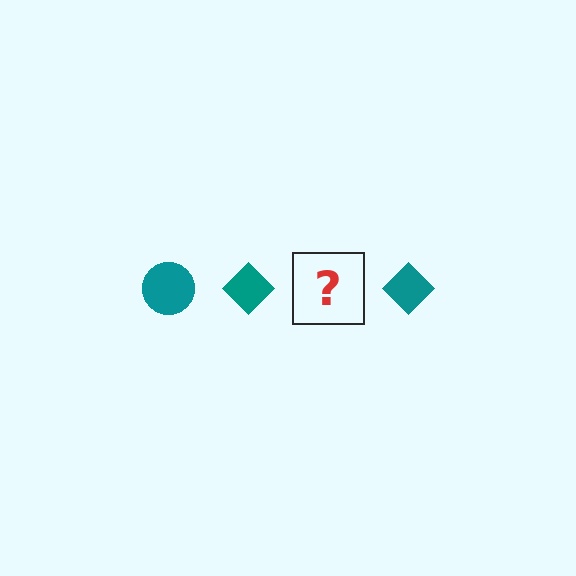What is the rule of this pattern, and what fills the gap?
The rule is that the pattern cycles through circle, diamond shapes in teal. The gap should be filled with a teal circle.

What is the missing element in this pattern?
The missing element is a teal circle.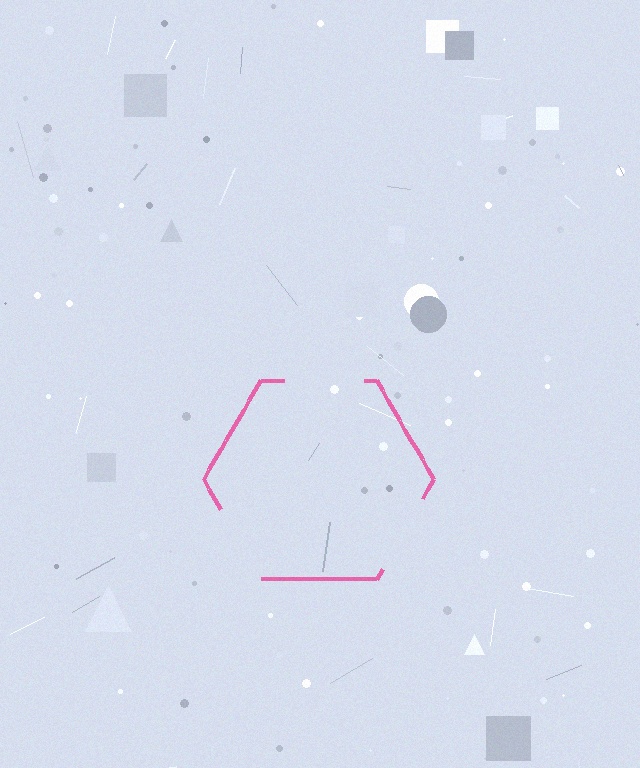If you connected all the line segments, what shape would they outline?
They would outline a hexagon.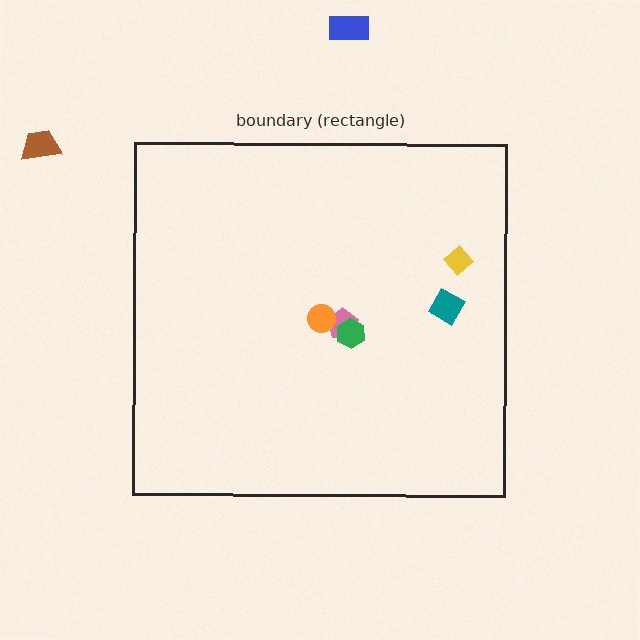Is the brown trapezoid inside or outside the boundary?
Outside.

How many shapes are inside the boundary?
5 inside, 2 outside.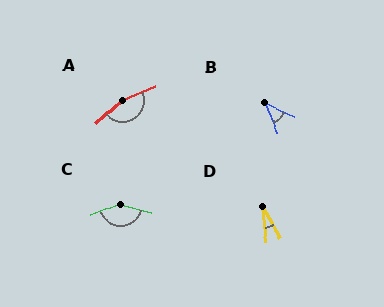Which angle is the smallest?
D, at approximately 24 degrees.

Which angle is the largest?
A, at approximately 161 degrees.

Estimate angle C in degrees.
Approximately 142 degrees.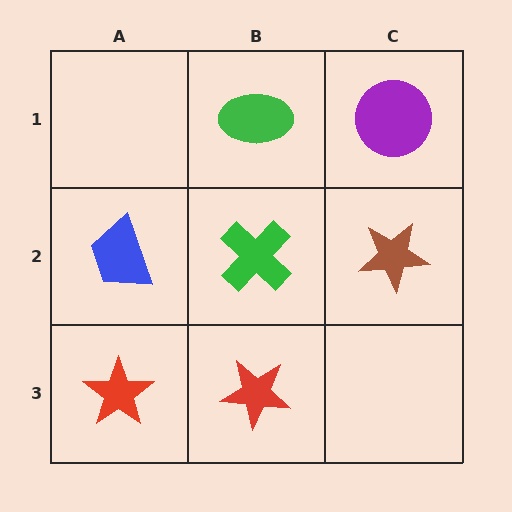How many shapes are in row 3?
2 shapes.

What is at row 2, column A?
A blue trapezoid.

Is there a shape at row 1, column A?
No, that cell is empty.